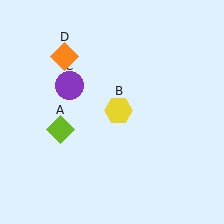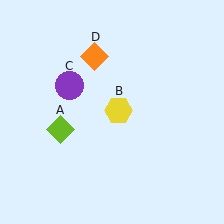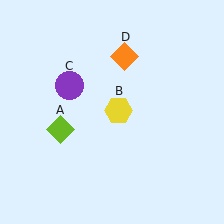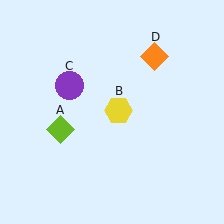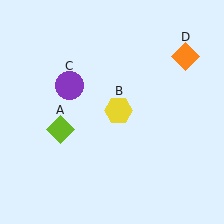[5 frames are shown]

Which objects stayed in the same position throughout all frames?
Lime diamond (object A) and yellow hexagon (object B) and purple circle (object C) remained stationary.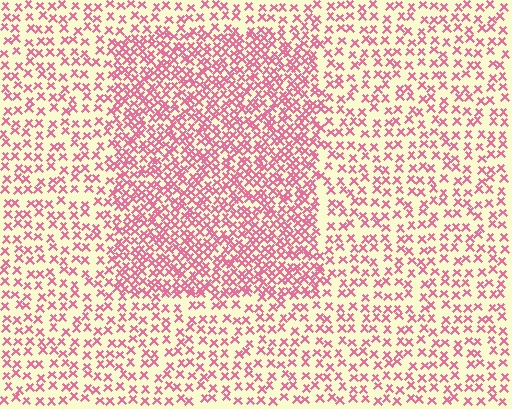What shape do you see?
I see a rectangle.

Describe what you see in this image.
The image contains small pink elements arranged at two different densities. A rectangle-shaped region is visible where the elements are more densely packed than the surrounding area.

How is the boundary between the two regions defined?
The boundary is defined by a change in element density (approximately 2.0x ratio). All elements are the same color, size, and shape.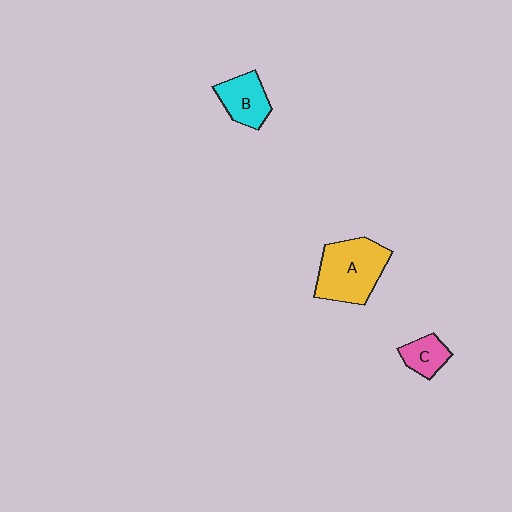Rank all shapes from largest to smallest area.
From largest to smallest: A (yellow), B (cyan), C (pink).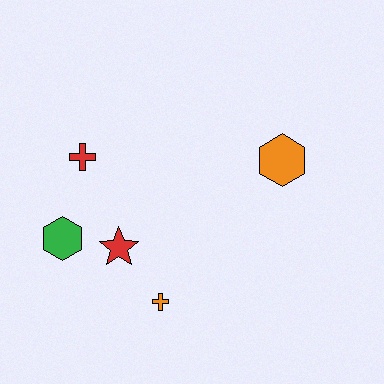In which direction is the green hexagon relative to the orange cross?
The green hexagon is to the left of the orange cross.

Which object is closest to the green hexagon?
The red star is closest to the green hexagon.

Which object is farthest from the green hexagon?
The orange hexagon is farthest from the green hexagon.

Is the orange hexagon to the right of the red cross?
Yes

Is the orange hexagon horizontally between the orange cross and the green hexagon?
No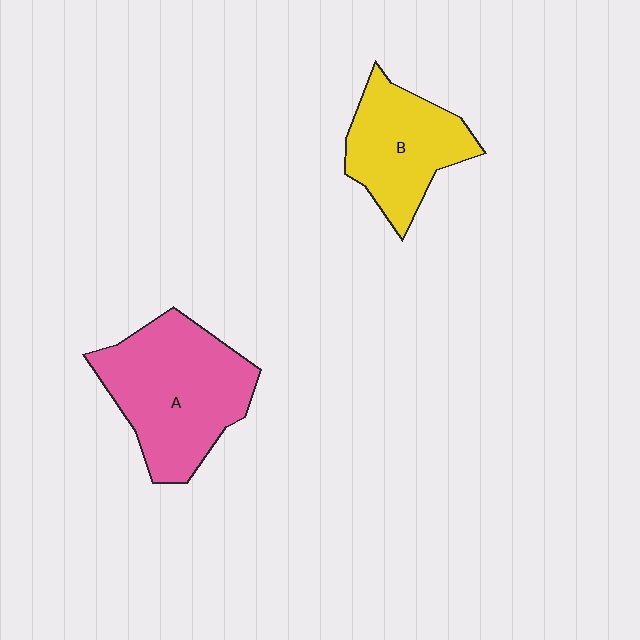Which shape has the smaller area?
Shape B (yellow).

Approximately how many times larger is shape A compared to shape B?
Approximately 1.4 times.